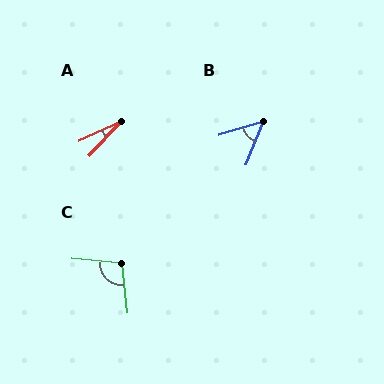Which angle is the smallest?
A, at approximately 21 degrees.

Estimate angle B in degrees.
Approximately 52 degrees.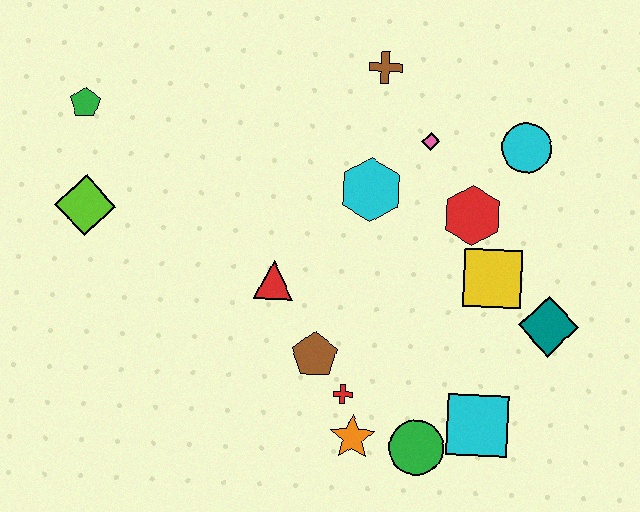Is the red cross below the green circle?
No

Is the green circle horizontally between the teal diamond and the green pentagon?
Yes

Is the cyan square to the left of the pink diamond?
No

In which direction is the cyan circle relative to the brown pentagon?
The cyan circle is above the brown pentagon.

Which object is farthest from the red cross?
The green pentagon is farthest from the red cross.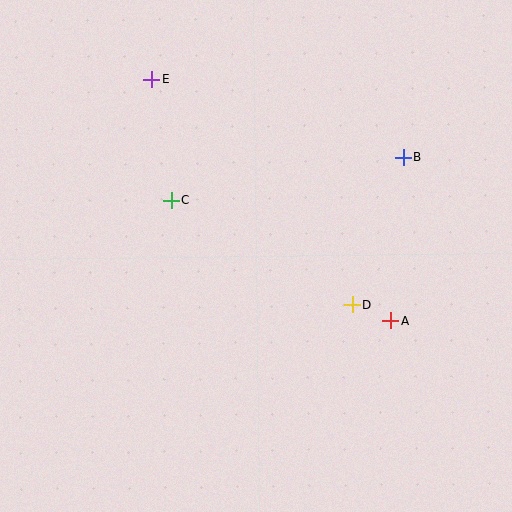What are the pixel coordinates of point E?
Point E is at (151, 79).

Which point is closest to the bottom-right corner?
Point A is closest to the bottom-right corner.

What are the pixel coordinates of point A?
Point A is at (390, 321).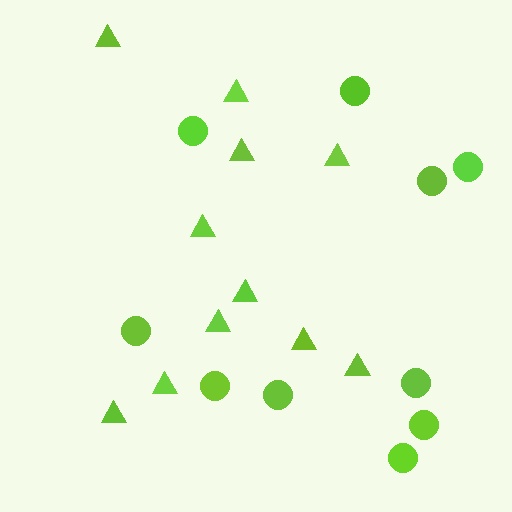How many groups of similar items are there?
There are 2 groups: one group of triangles (11) and one group of circles (10).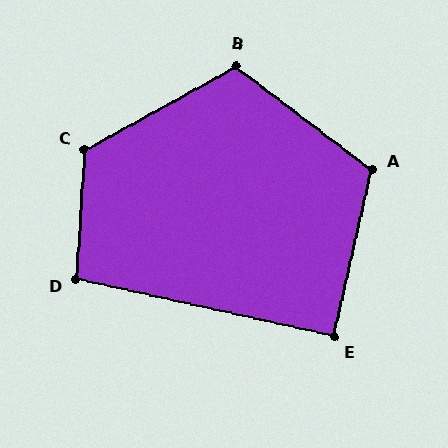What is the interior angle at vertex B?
Approximately 114 degrees (obtuse).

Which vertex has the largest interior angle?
C, at approximately 122 degrees.